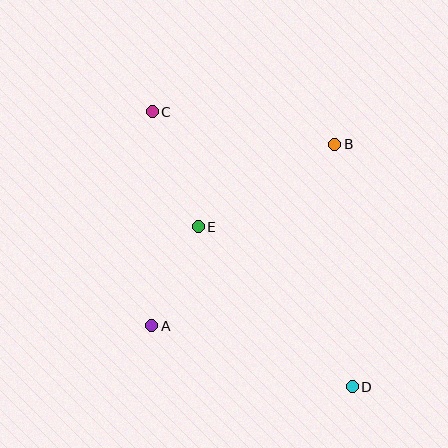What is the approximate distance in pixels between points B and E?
The distance between B and E is approximately 160 pixels.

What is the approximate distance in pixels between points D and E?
The distance between D and E is approximately 222 pixels.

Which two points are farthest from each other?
Points C and D are farthest from each other.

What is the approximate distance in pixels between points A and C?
The distance between A and C is approximately 214 pixels.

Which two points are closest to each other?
Points A and E are closest to each other.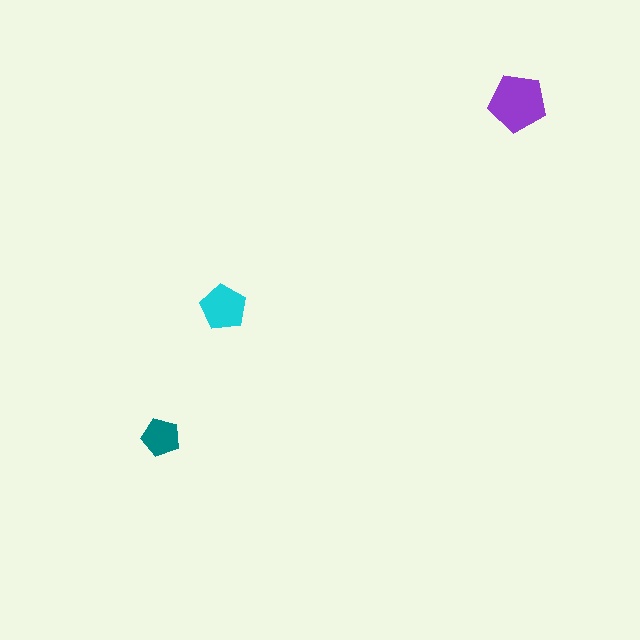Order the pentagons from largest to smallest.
the purple one, the cyan one, the teal one.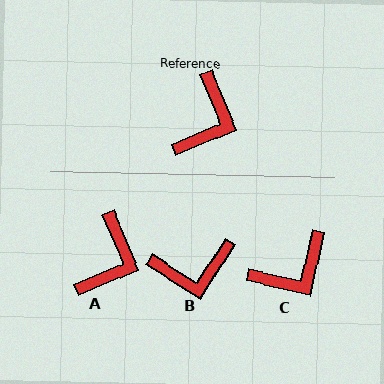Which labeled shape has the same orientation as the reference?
A.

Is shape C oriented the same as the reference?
No, it is off by about 35 degrees.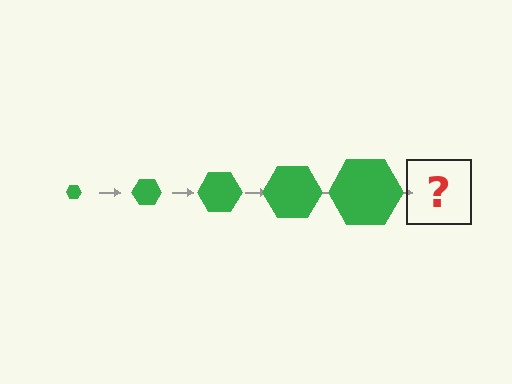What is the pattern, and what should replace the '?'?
The pattern is that the hexagon gets progressively larger each step. The '?' should be a green hexagon, larger than the previous one.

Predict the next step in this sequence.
The next step is a green hexagon, larger than the previous one.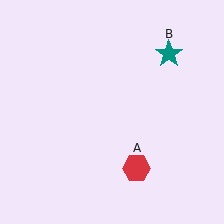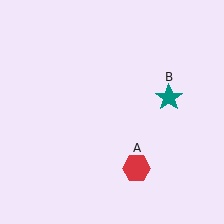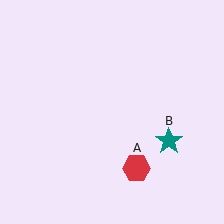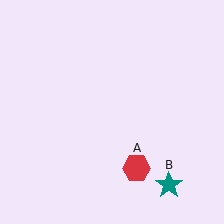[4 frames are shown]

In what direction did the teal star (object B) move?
The teal star (object B) moved down.